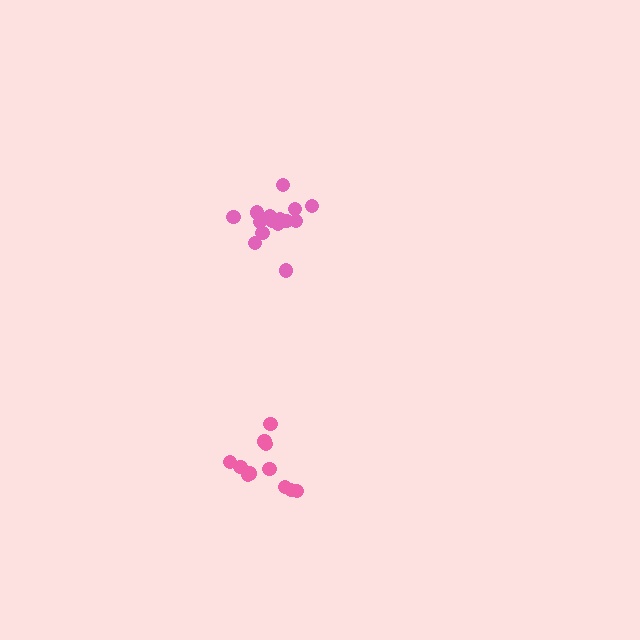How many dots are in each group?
Group 1: 11 dots, Group 2: 15 dots (26 total).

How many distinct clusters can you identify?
There are 2 distinct clusters.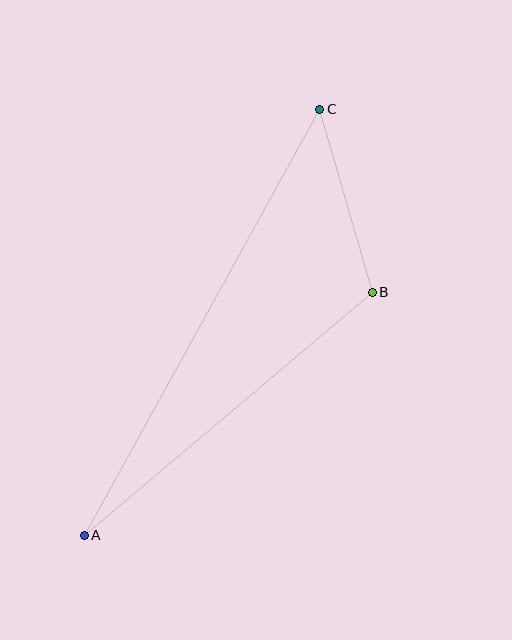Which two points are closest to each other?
Points B and C are closest to each other.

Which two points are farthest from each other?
Points A and C are farthest from each other.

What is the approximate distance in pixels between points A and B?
The distance between A and B is approximately 377 pixels.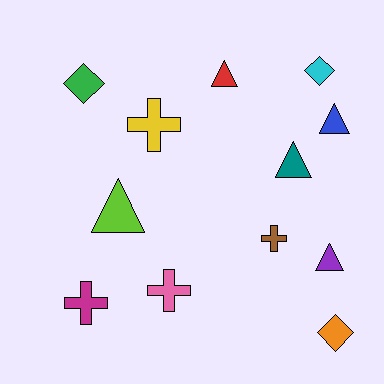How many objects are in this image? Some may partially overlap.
There are 12 objects.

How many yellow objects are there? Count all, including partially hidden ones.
There is 1 yellow object.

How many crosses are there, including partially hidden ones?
There are 4 crosses.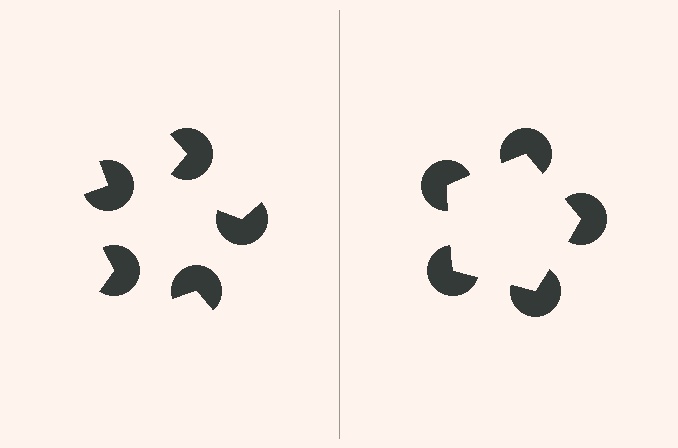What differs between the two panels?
The pac-man discs are positioned identically on both sides; only the wedge orientations differ. On the right they align to a pentagon; on the left they are misaligned.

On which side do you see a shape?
An illusory pentagon appears on the right side. On the left side the wedge cuts are rotated, so no coherent shape forms.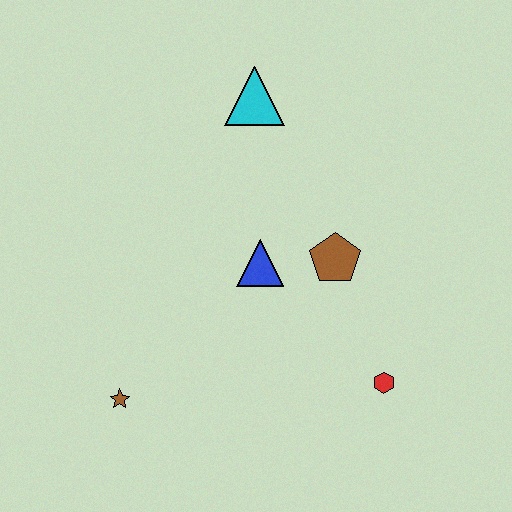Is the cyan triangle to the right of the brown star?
Yes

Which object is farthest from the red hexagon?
The cyan triangle is farthest from the red hexagon.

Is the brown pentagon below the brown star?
No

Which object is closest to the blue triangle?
The brown pentagon is closest to the blue triangle.